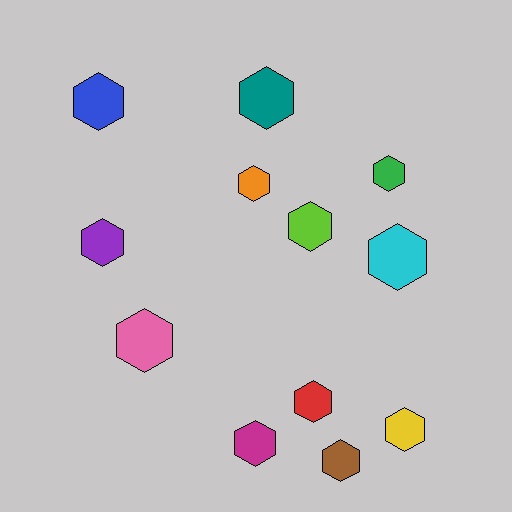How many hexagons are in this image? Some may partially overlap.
There are 12 hexagons.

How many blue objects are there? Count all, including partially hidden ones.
There is 1 blue object.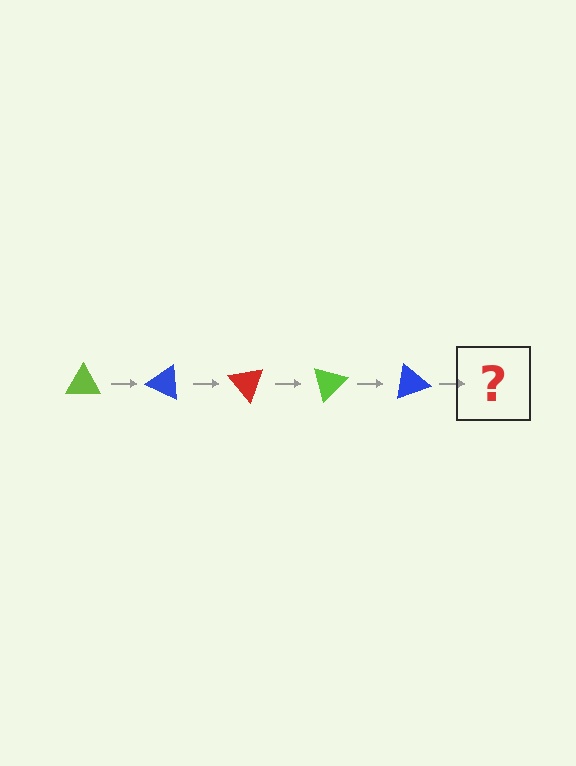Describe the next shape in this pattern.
It should be a red triangle, rotated 125 degrees from the start.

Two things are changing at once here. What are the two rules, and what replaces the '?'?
The two rules are that it rotates 25 degrees each step and the color cycles through lime, blue, and red. The '?' should be a red triangle, rotated 125 degrees from the start.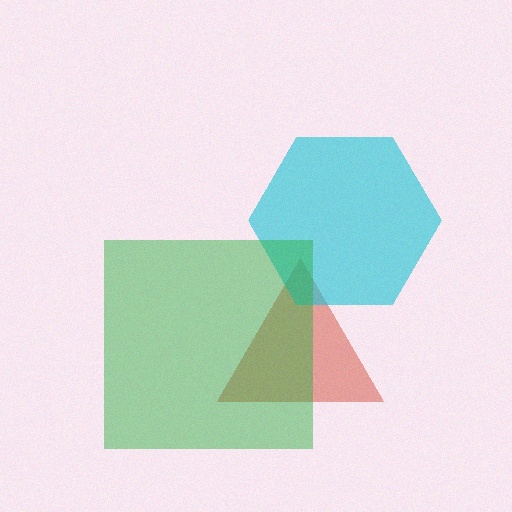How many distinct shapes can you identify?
There are 3 distinct shapes: a red triangle, a cyan hexagon, a green square.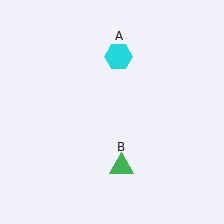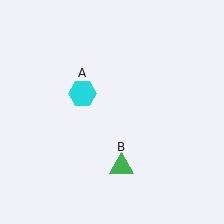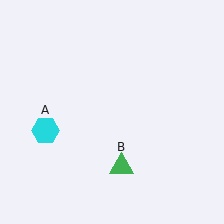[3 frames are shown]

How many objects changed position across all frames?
1 object changed position: cyan hexagon (object A).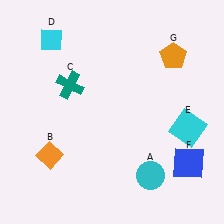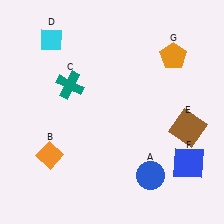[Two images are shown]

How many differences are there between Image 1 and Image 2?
There are 2 differences between the two images.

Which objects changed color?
A changed from cyan to blue. E changed from cyan to brown.